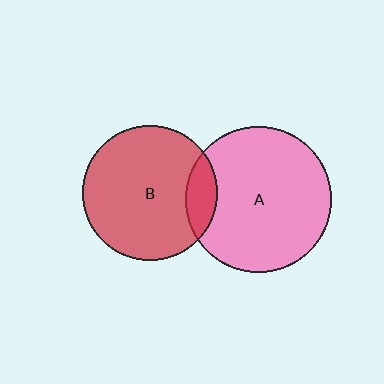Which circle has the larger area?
Circle A (pink).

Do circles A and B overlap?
Yes.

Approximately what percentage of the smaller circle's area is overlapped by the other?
Approximately 15%.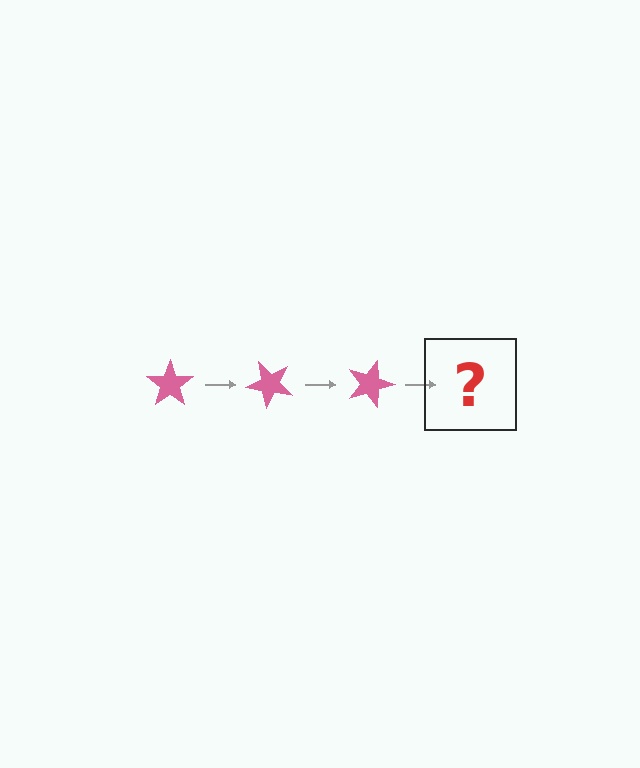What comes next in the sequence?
The next element should be a pink star rotated 135 degrees.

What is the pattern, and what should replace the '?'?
The pattern is that the star rotates 45 degrees each step. The '?' should be a pink star rotated 135 degrees.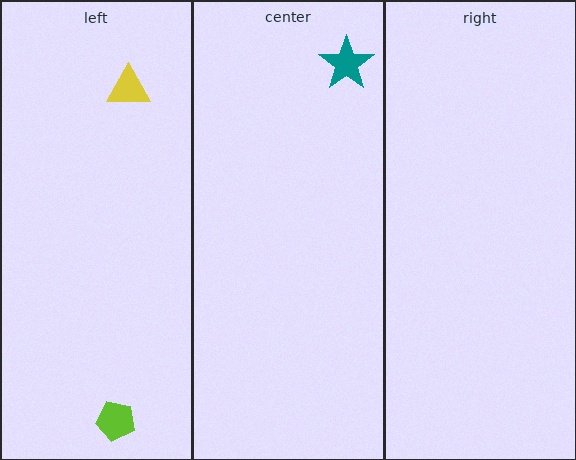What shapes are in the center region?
The teal star.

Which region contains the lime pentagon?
The left region.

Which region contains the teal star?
The center region.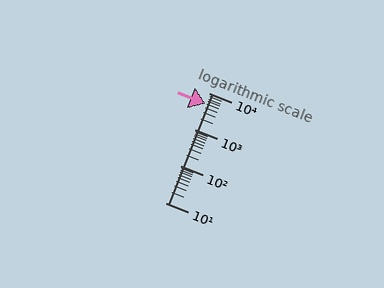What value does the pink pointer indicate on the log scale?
The pointer indicates approximately 5000.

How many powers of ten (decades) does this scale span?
The scale spans 3 decades, from 10 to 10000.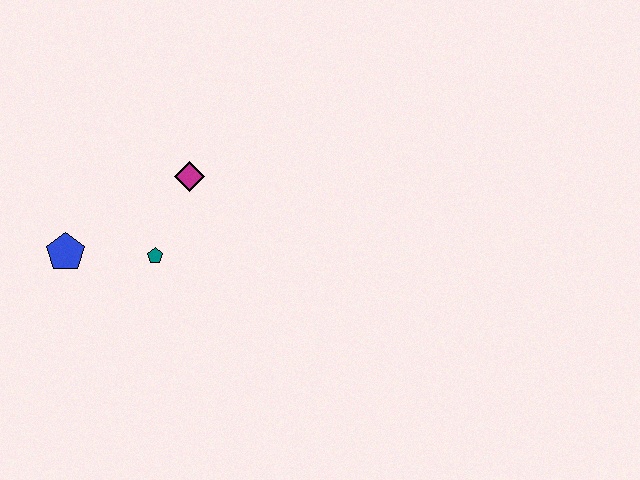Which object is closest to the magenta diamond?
The teal pentagon is closest to the magenta diamond.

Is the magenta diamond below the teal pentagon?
No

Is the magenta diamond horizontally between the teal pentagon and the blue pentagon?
No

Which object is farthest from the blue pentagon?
The magenta diamond is farthest from the blue pentagon.